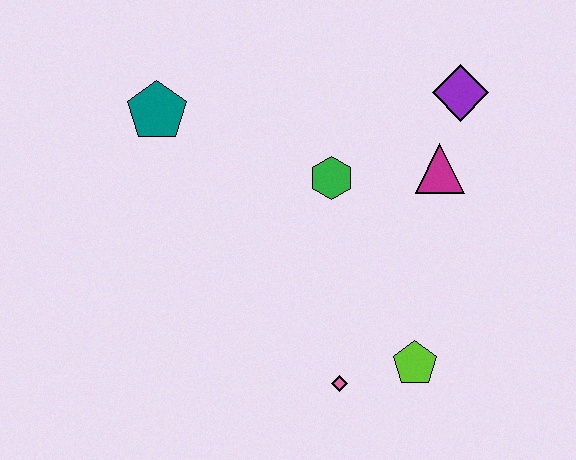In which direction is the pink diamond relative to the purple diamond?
The pink diamond is below the purple diamond.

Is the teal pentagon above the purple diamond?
No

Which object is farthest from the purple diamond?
The pink diamond is farthest from the purple diamond.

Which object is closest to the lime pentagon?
The pink diamond is closest to the lime pentagon.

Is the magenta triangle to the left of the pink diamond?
No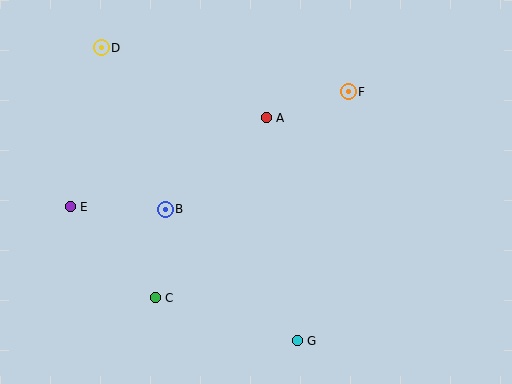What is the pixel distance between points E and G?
The distance between E and G is 264 pixels.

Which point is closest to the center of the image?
Point A at (266, 118) is closest to the center.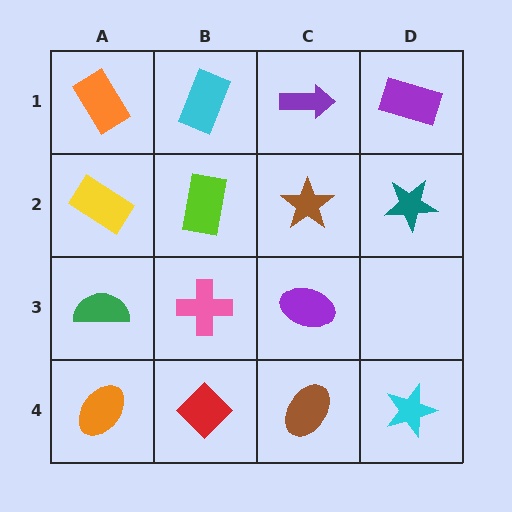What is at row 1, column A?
An orange rectangle.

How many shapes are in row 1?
4 shapes.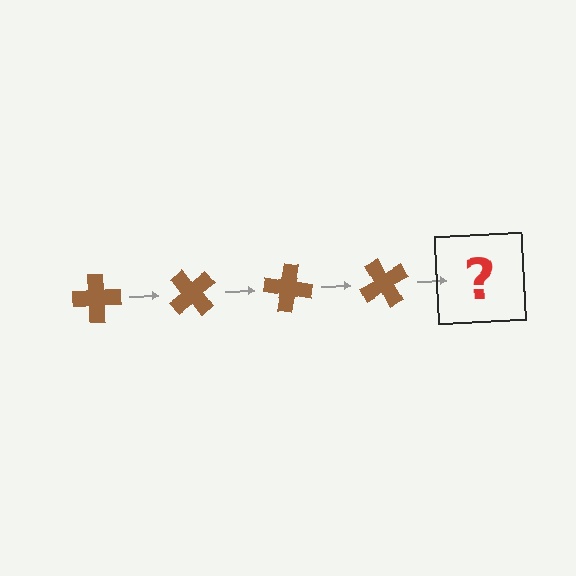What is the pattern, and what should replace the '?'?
The pattern is that the cross rotates 50 degrees each step. The '?' should be a brown cross rotated 200 degrees.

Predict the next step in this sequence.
The next step is a brown cross rotated 200 degrees.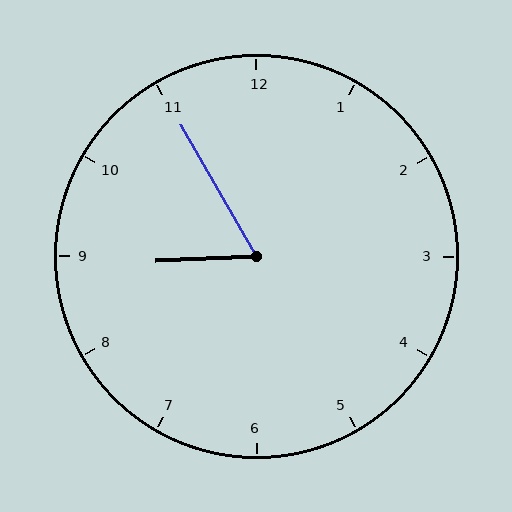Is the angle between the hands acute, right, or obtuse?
It is acute.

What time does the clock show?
8:55.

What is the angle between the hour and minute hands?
Approximately 62 degrees.